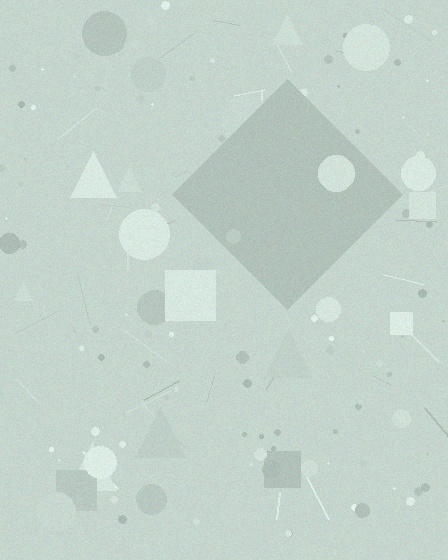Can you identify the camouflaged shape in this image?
The camouflaged shape is a diamond.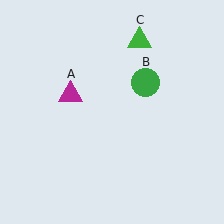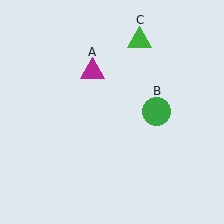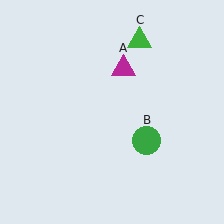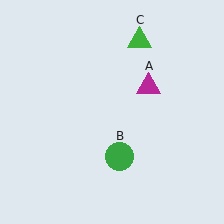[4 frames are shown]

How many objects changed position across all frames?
2 objects changed position: magenta triangle (object A), green circle (object B).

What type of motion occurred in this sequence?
The magenta triangle (object A), green circle (object B) rotated clockwise around the center of the scene.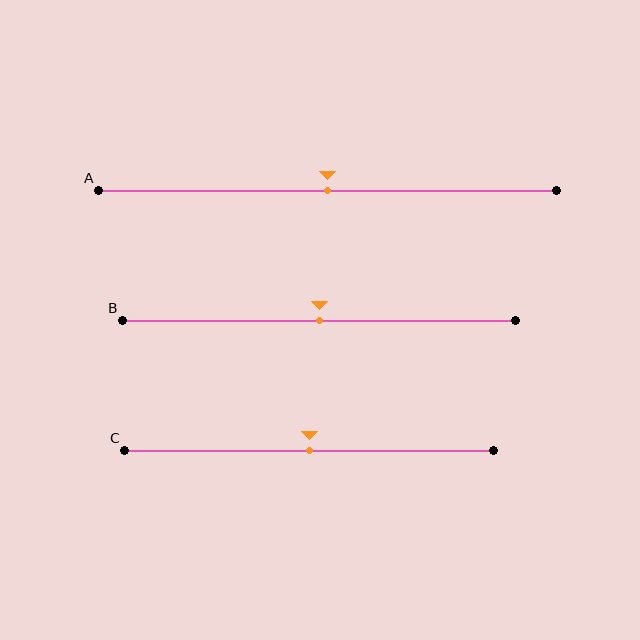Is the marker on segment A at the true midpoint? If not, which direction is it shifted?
Yes, the marker on segment A is at the true midpoint.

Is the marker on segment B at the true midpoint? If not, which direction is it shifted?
Yes, the marker on segment B is at the true midpoint.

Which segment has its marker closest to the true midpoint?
Segment A has its marker closest to the true midpoint.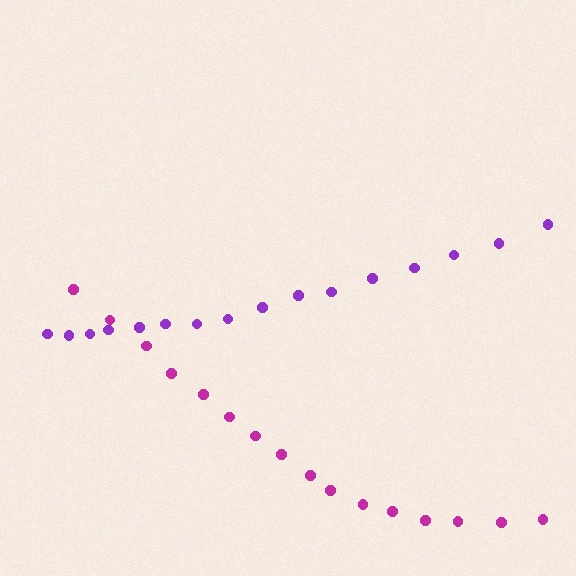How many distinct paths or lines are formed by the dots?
There are 2 distinct paths.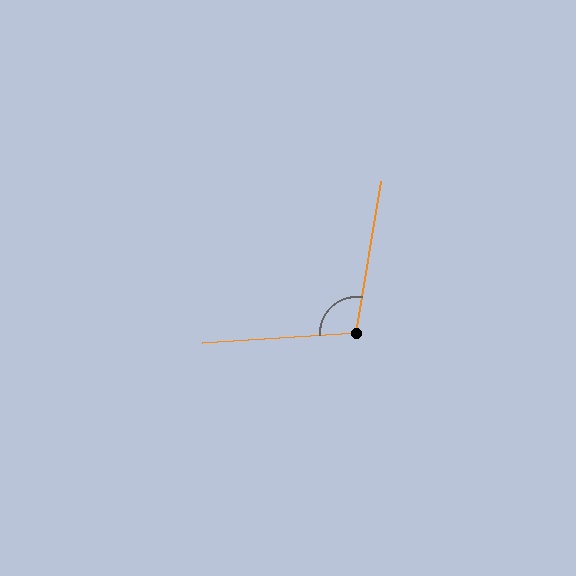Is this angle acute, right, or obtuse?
It is obtuse.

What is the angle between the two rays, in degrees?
Approximately 103 degrees.